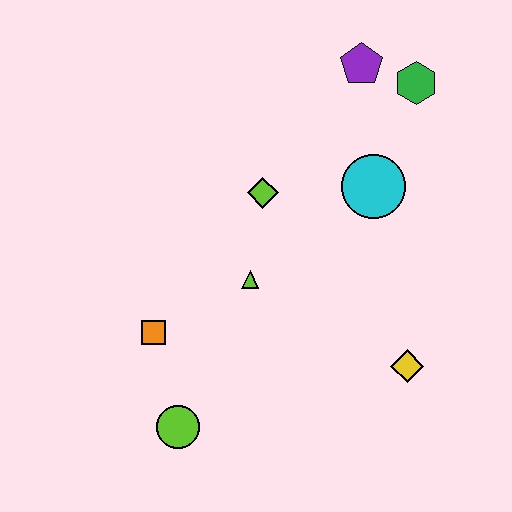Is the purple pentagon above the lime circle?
Yes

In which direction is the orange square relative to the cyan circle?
The orange square is to the left of the cyan circle.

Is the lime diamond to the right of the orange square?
Yes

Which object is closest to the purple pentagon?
The green hexagon is closest to the purple pentagon.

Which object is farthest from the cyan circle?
The lime circle is farthest from the cyan circle.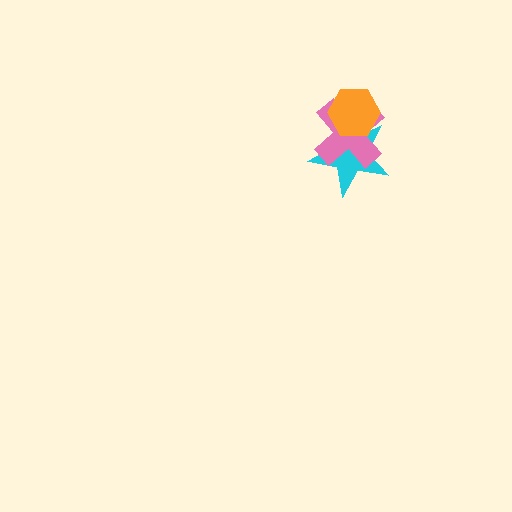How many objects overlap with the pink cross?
2 objects overlap with the pink cross.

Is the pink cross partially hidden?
Yes, it is partially covered by another shape.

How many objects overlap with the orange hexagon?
2 objects overlap with the orange hexagon.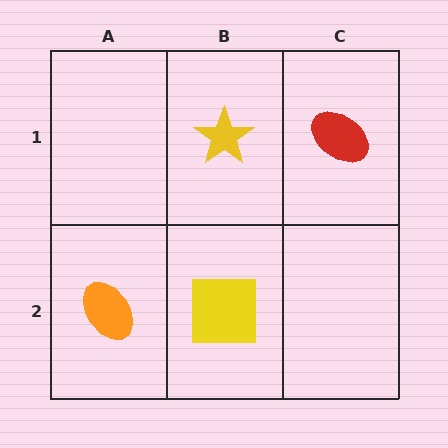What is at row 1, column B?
A yellow star.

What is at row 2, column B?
A yellow square.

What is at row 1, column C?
A red ellipse.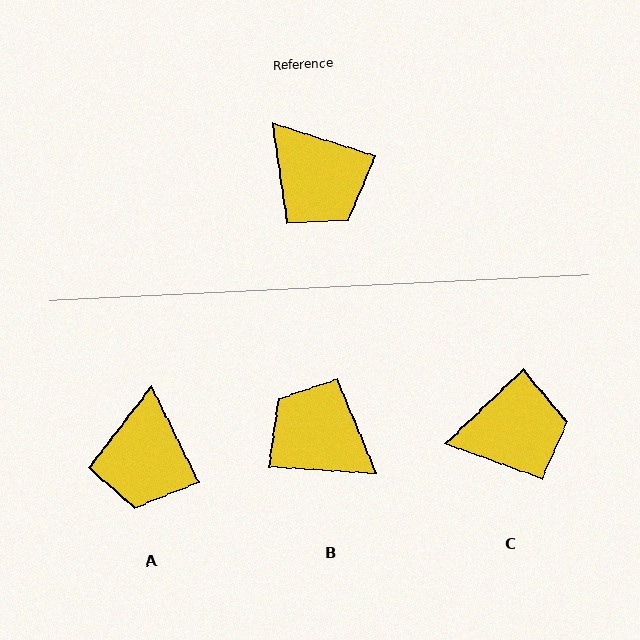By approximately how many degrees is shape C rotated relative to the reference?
Approximately 62 degrees counter-clockwise.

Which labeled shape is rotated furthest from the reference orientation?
B, about 166 degrees away.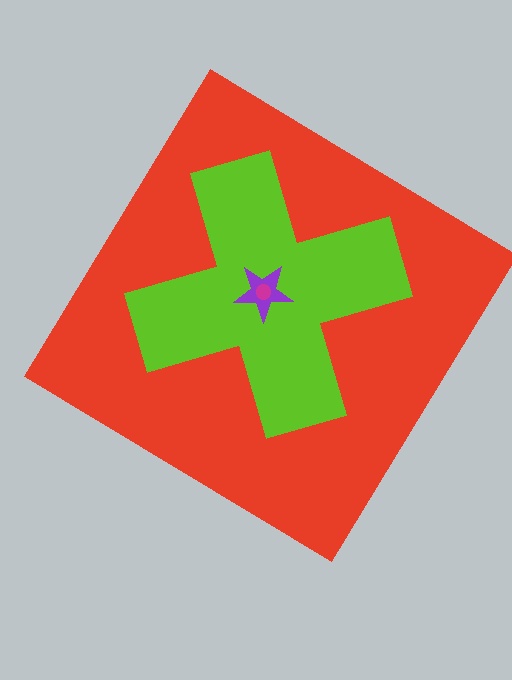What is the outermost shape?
The red diamond.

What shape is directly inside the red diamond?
The lime cross.